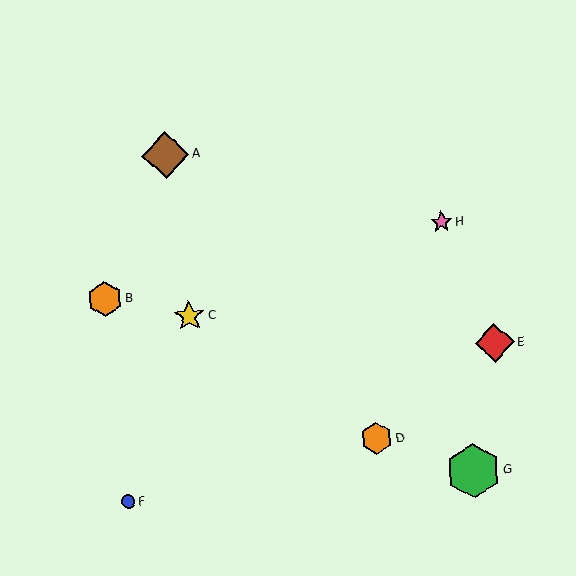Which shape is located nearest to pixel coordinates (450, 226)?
The pink star (labeled H) at (441, 222) is nearest to that location.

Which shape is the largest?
The green hexagon (labeled G) is the largest.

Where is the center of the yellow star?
The center of the yellow star is at (189, 316).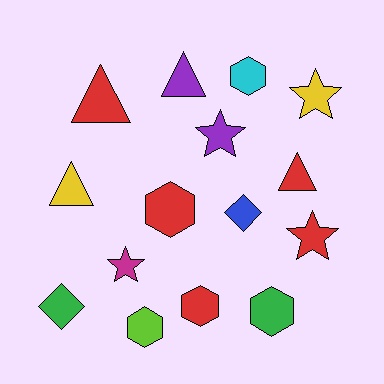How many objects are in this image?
There are 15 objects.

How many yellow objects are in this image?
There are 2 yellow objects.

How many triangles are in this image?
There are 4 triangles.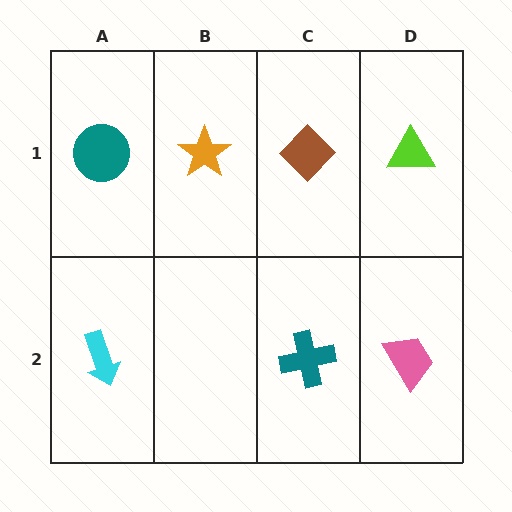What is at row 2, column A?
A cyan arrow.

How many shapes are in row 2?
3 shapes.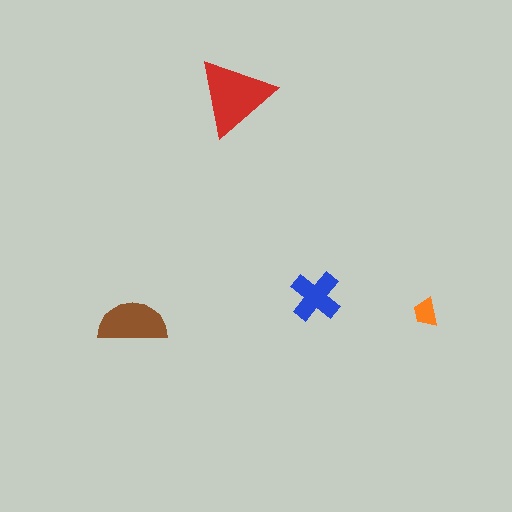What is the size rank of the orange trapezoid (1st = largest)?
4th.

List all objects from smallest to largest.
The orange trapezoid, the blue cross, the brown semicircle, the red triangle.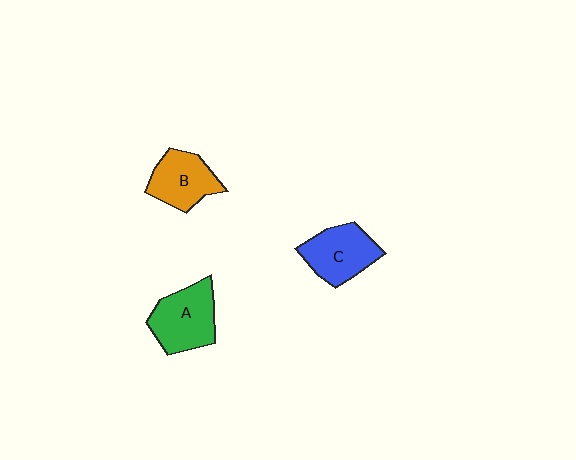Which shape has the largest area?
Shape A (green).